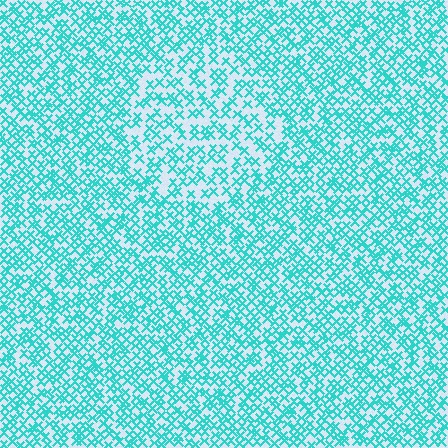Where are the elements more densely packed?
The elements are more densely packed outside the circle boundary.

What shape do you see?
I see a circle.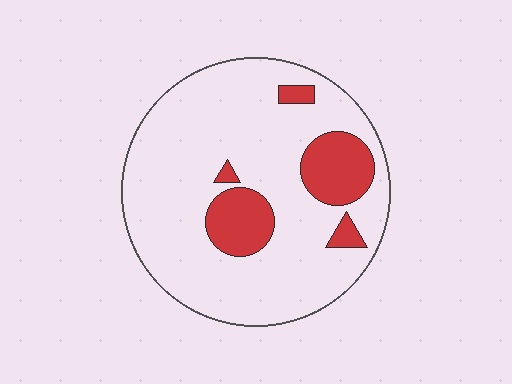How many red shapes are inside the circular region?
5.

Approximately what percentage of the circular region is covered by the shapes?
Approximately 20%.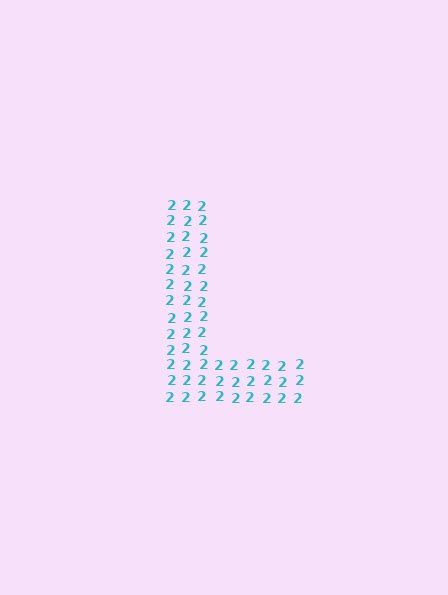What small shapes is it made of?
It is made of small digit 2's.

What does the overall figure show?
The overall figure shows the letter L.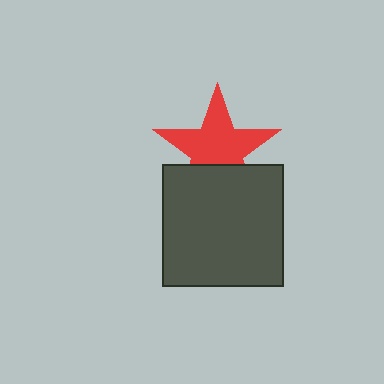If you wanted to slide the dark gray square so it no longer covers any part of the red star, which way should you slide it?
Slide it down — that is the most direct way to separate the two shapes.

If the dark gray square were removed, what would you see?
You would see the complete red star.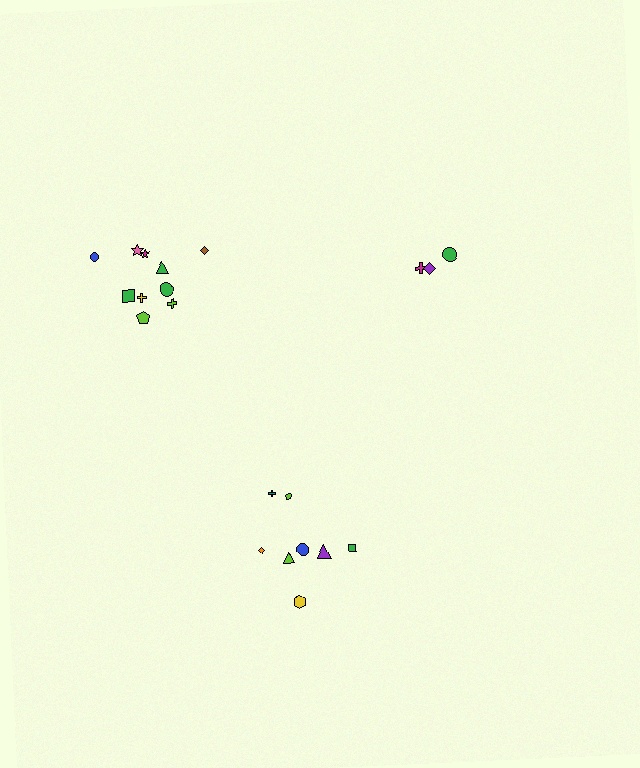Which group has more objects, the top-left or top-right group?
The top-left group.